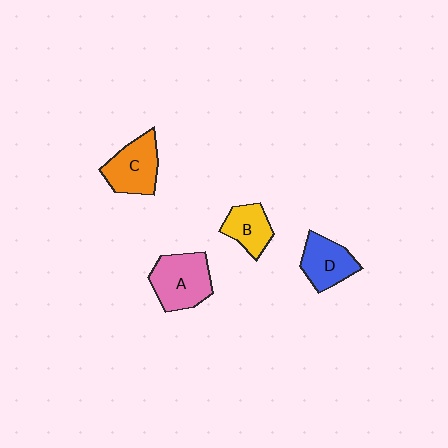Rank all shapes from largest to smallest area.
From largest to smallest: A (pink), C (orange), D (blue), B (yellow).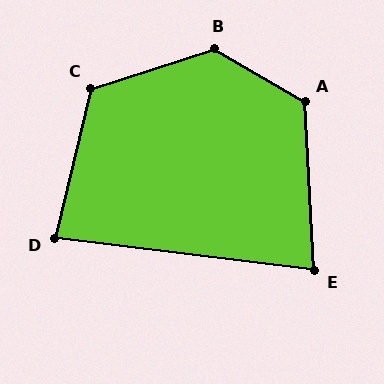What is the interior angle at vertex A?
Approximately 123 degrees (obtuse).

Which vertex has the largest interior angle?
B, at approximately 132 degrees.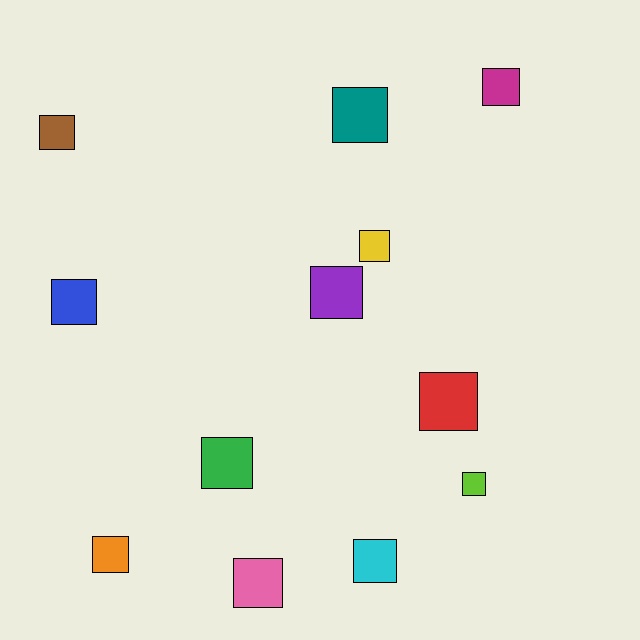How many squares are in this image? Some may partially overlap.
There are 12 squares.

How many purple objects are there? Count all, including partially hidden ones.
There is 1 purple object.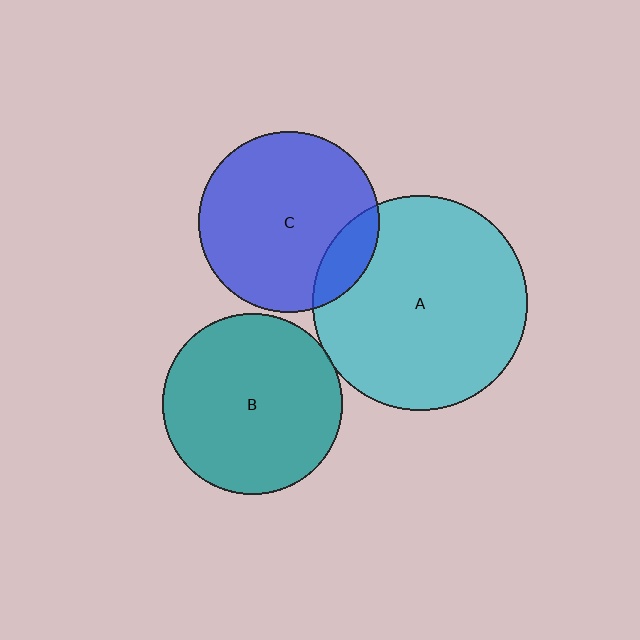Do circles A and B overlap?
Yes.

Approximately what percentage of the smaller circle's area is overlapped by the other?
Approximately 5%.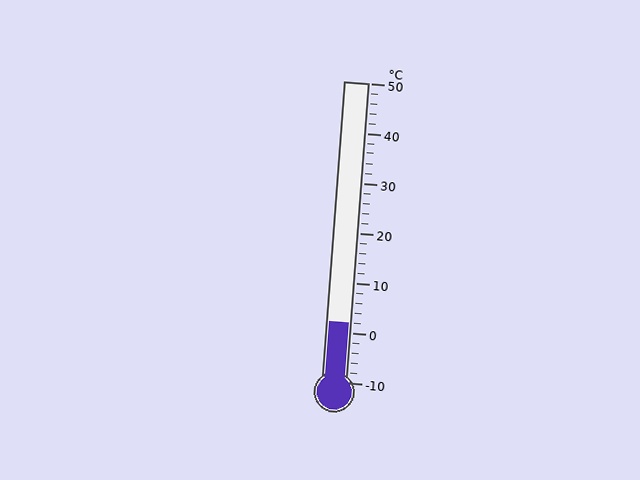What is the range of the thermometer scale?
The thermometer scale ranges from -10°C to 50°C.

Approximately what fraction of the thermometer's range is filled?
The thermometer is filled to approximately 20% of its range.